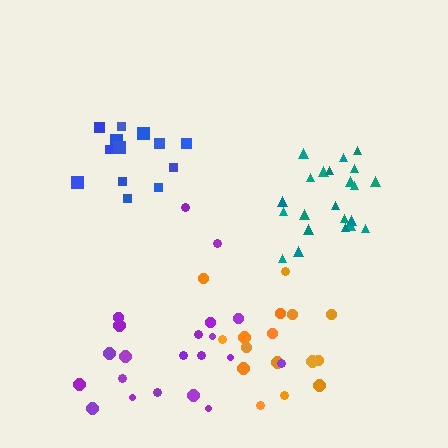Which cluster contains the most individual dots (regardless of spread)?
Teal (22).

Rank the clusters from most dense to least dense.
teal, orange, blue, purple.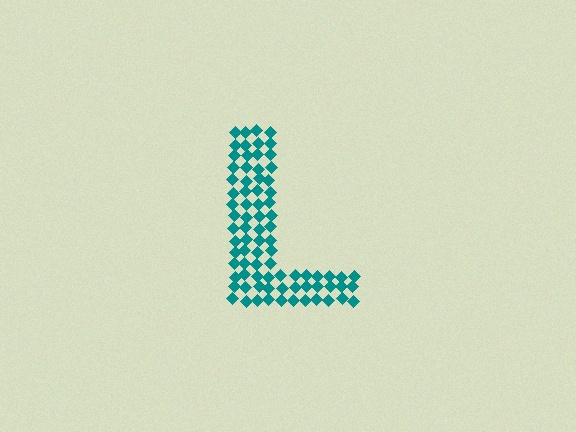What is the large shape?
The large shape is the letter L.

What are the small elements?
The small elements are diamonds.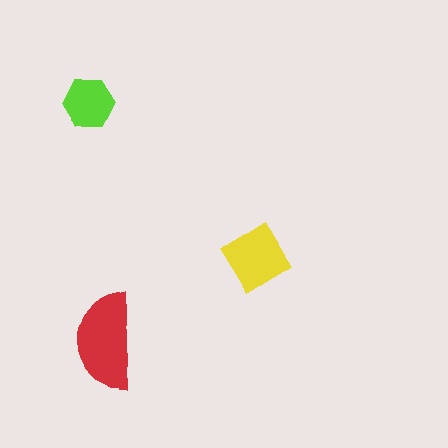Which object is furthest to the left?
The lime hexagon is leftmost.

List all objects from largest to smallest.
The red semicircle, the yellow diamond, the lime hexagon.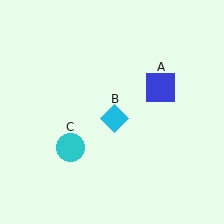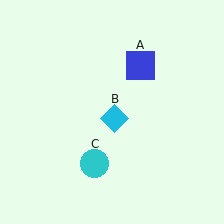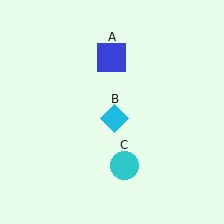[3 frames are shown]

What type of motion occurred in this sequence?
The blue square (object A), cyan circle (object C) rotated counterclockwise around the center of the scene.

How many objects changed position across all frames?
2 objects changed position: blue square (object A), cyan circle (object C).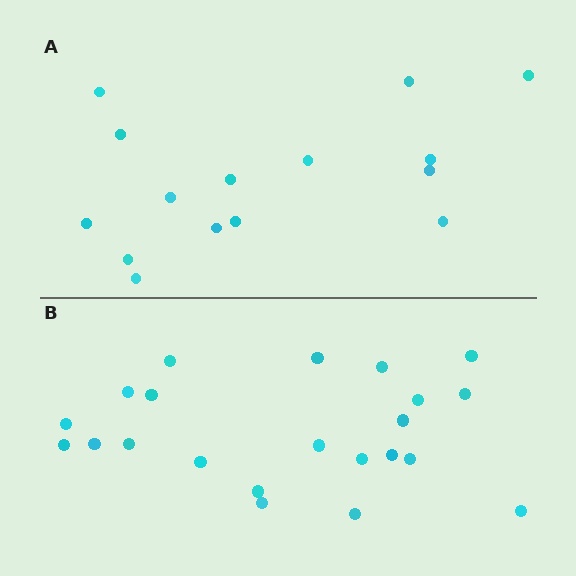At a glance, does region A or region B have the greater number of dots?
Region B (the bottom region) has more dots.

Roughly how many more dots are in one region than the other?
Region B has roughly 8 or so more dots than region A.